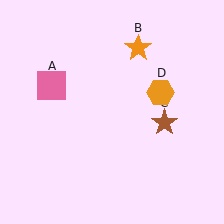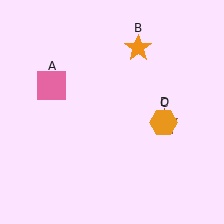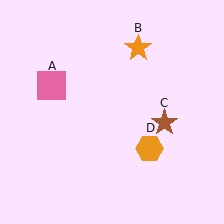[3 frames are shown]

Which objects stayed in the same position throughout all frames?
Pink square (object A) and orange star (object B) and brown star (object C) remained stationary.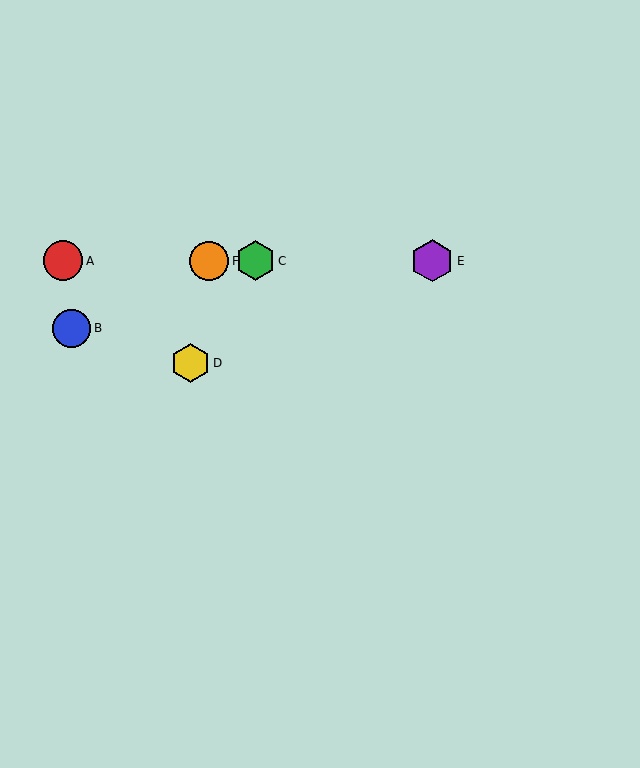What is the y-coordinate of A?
Object A is at y≈261.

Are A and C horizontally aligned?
Yes, both are at y≈261.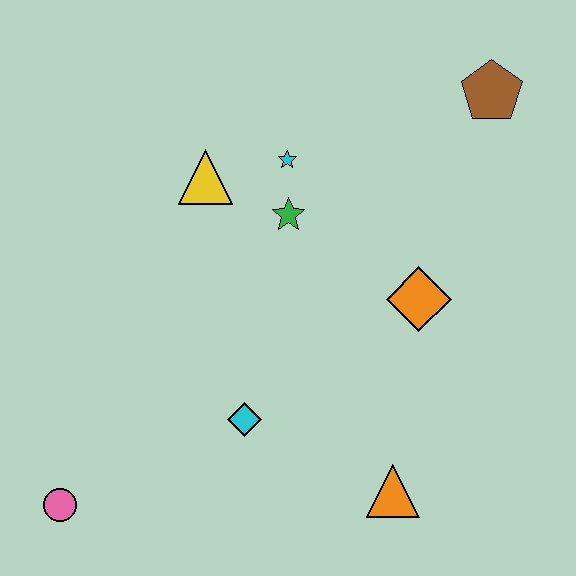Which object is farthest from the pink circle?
The brown pentagon is farthest from the pink circle.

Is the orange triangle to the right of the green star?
Yes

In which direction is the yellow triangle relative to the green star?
The yellow triangle is to the left of the green star.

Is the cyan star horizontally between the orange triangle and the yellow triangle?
Yes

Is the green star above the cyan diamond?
Yes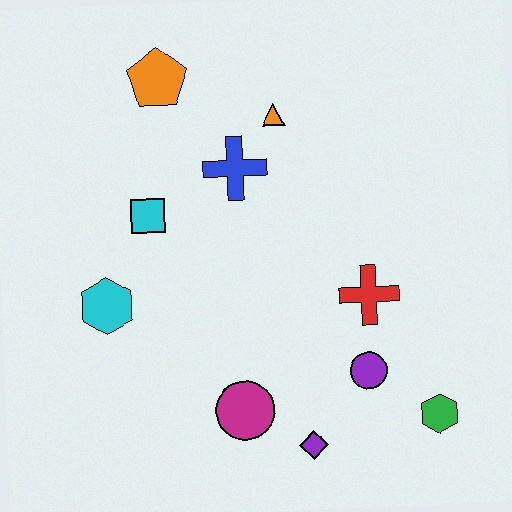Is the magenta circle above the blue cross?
No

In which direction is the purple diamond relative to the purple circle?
The purple diamond is below the purple circle.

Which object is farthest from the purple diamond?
The orange pentagon is farthest from the purple diamond.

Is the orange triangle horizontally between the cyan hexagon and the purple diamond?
Yes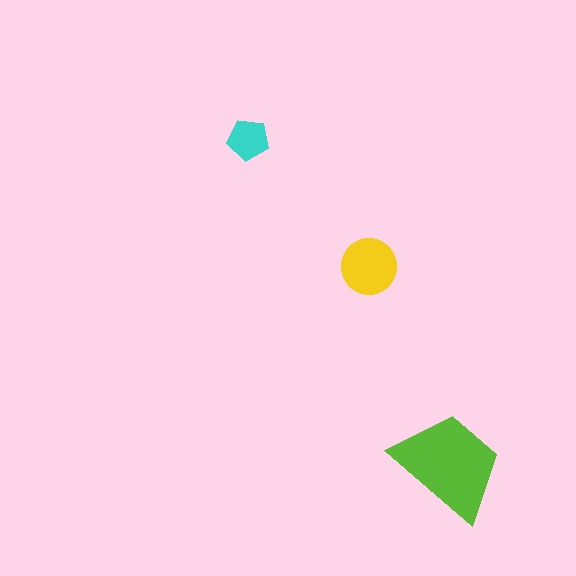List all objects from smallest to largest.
The cyan pentagon, the yellow circle, the lime trapezoid.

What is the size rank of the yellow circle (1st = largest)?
2nd.